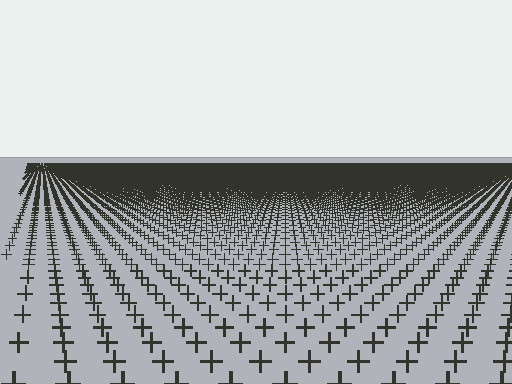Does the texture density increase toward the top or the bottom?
Density increases toward the top.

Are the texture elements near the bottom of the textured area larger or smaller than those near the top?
Larger. Near the bottom, elements are closer to the viewer and appear at a bigger on-screen size.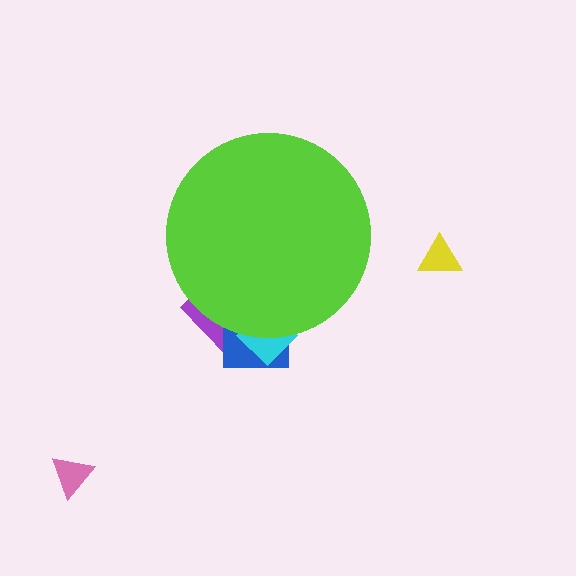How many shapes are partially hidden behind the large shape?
3 shapes are partially hidden.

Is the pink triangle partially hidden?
No, the pink triangle is fully visible.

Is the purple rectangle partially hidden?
Yes, the purple rectangle is partially hidden behind the lime circle.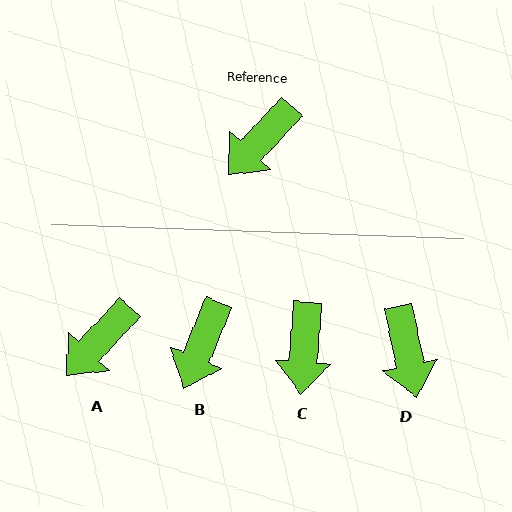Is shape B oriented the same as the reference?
No, it is off by about 21 degrees.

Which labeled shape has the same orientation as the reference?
A.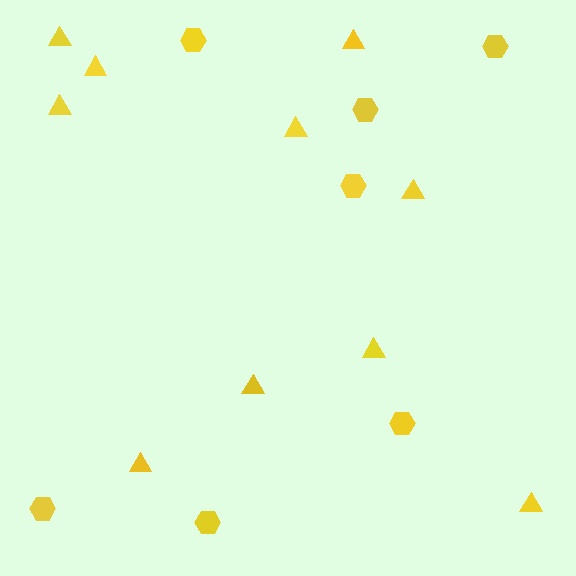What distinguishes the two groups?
There are 2 groups: one group of triangles (10) and one group of hexagons (7).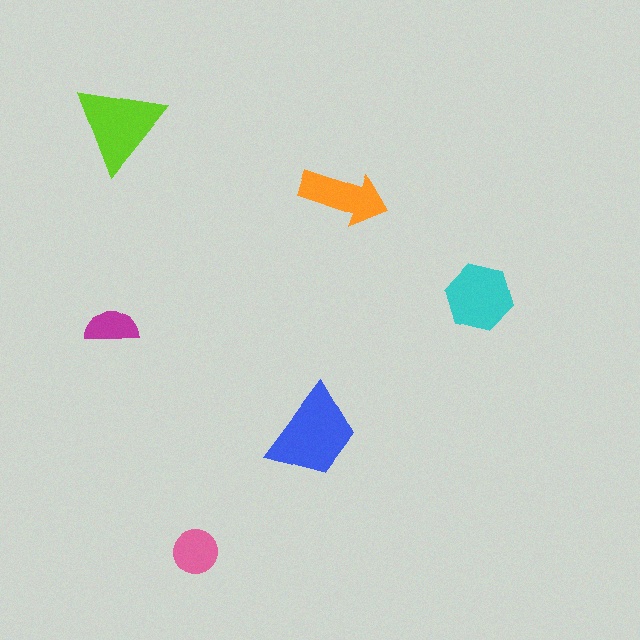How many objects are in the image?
There are 6 objects in the image.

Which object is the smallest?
The magenta semicircle.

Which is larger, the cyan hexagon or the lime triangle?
The lime triangle.